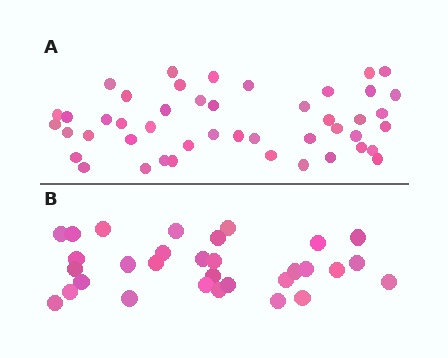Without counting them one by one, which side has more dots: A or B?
Region A (the top region) has more dots.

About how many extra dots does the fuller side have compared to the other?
Region A has approximately 15 more dots than region B.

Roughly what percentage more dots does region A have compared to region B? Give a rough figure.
About 50% more.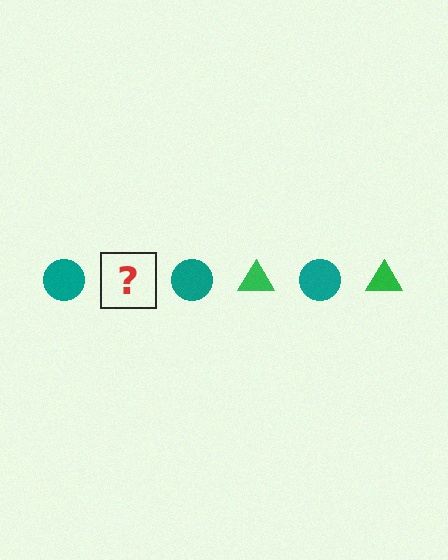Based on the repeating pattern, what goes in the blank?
The blank should be a green triangle.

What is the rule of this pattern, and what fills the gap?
The rule is that the pattern alternates between teal circle and green triangle. The gap should be filled with a green triangle.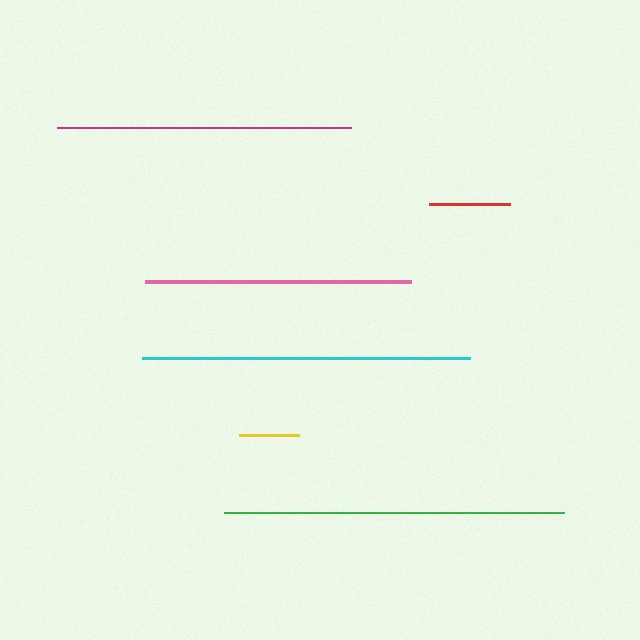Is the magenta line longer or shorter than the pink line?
The magenta line is longer than the pink line.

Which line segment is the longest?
The green line is the longest at approximately 340 pixels.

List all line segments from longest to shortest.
From longest to shortest: green, cyan, magenta, pink, red, yellow.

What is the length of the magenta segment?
The magenta segment is approximately 294 pixels long.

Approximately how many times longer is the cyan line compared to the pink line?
The cyan line is approximately 1.2 times the length of the pink line.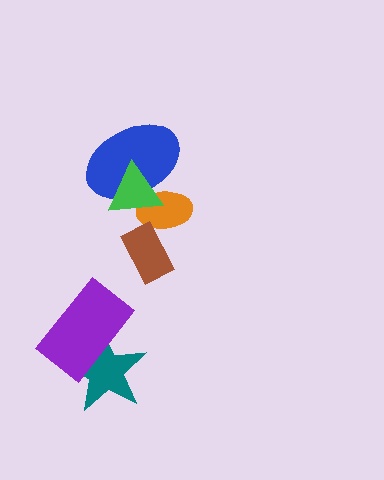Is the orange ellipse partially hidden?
Yes, it is partially covered by another shape.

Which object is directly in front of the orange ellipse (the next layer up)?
The brown rectangle is directly in front of the orange ellipse.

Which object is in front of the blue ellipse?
The green triangle is in front of the blue ellipse.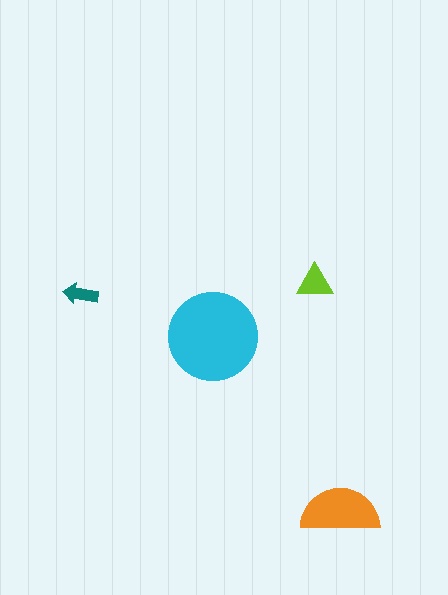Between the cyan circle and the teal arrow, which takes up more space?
The cyan circle.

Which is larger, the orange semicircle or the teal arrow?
The orange semicircle.